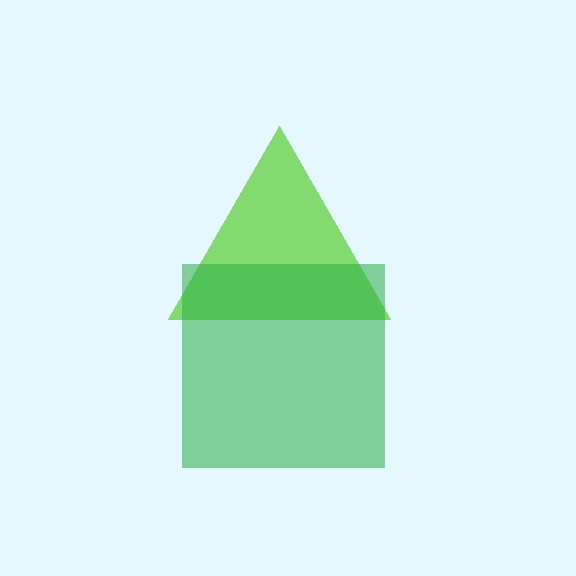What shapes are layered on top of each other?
The layered shapes are: a lime triangle, a green square.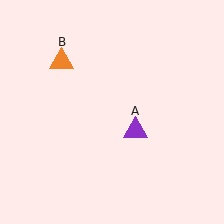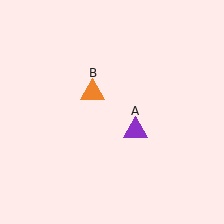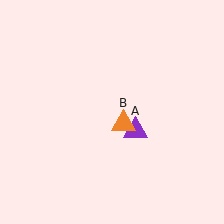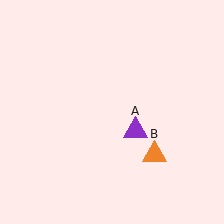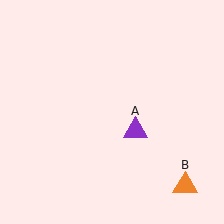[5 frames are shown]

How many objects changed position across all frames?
1 object changed position: orange triangle (object B).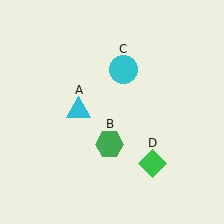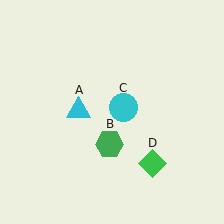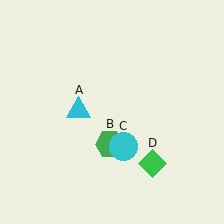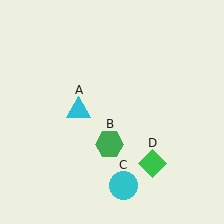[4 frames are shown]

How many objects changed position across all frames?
1 object changed position: cyan circle (object C).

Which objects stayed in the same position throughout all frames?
Cyan triangle (object A) and green hexagon (object B) and green diamond (object D) remained stationary.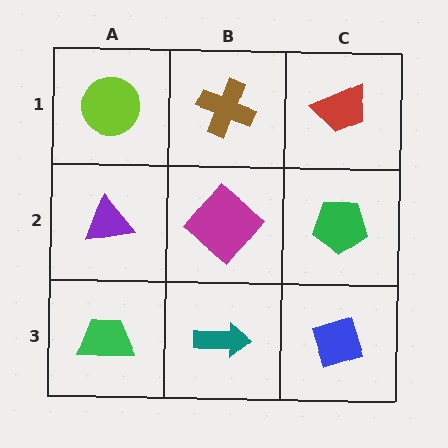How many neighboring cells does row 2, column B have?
4.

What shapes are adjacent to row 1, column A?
A purple triangle (row 2, column A), a brown cross (row 1, column B).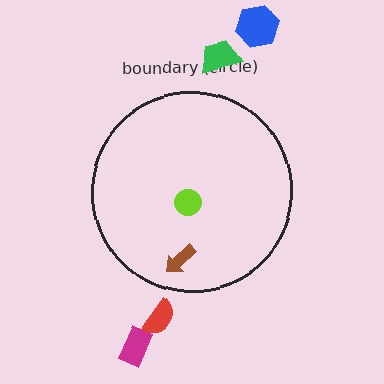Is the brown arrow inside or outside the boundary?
Inside.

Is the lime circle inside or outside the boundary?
Inside.